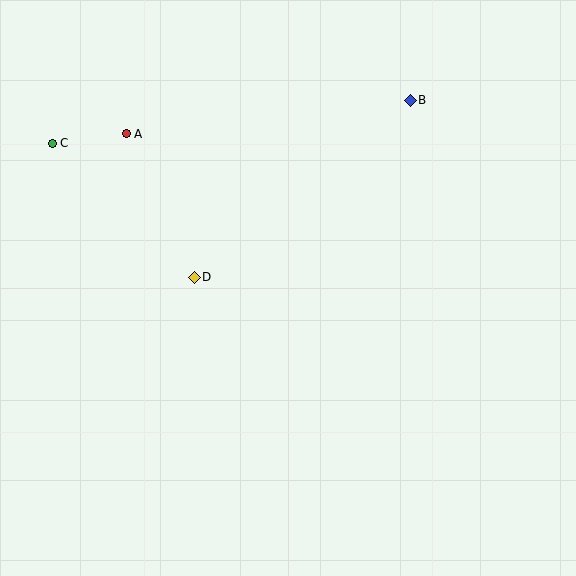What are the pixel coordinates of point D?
Point D is at (194, 277).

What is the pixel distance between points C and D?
The distance between C and D is 195 pixels.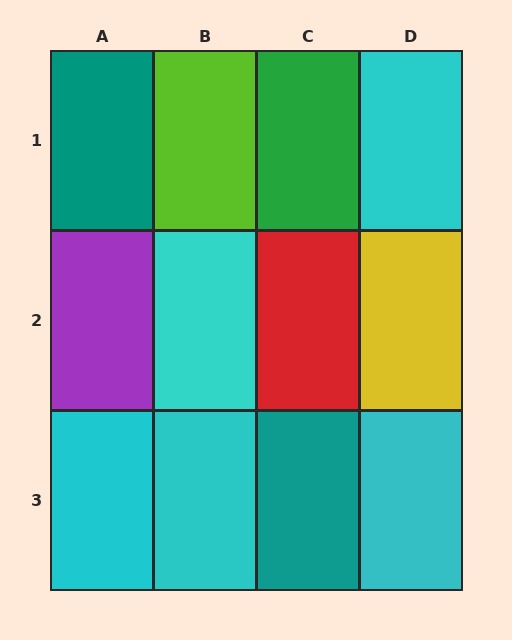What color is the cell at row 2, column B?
Cyan.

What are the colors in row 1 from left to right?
Teal, lime, green, cyan.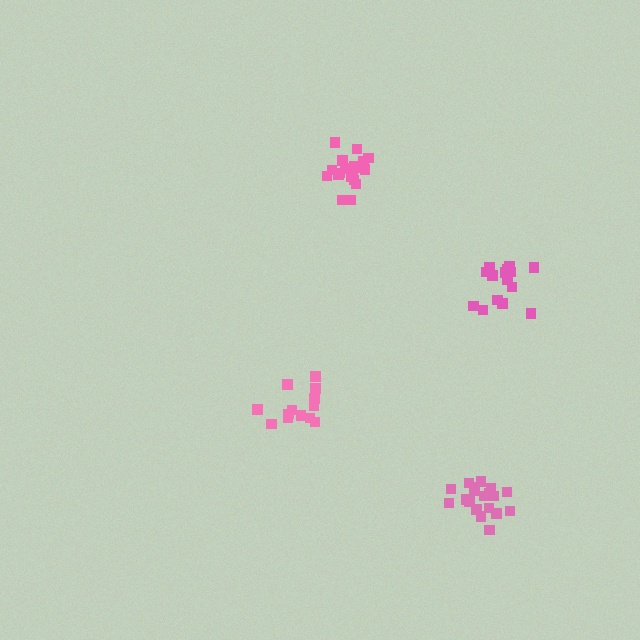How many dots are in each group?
Group 1: 19 dots, Group 2: 15 dots, Group 3: 13 dots, Group 4: 19 dots (66 total).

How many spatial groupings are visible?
There are 4 spatial groupings.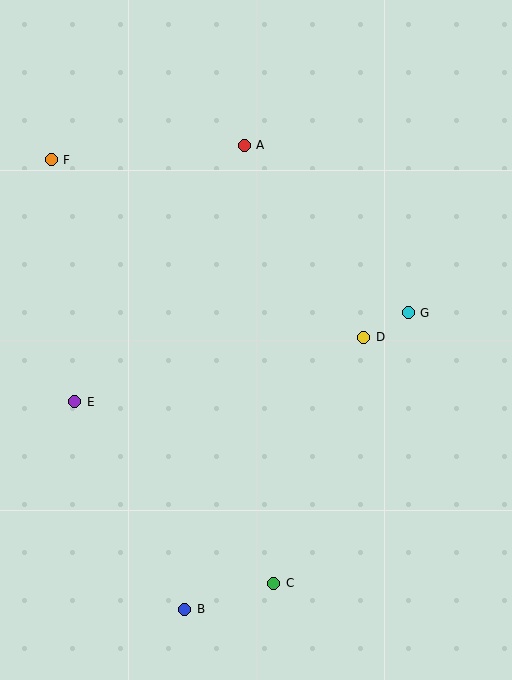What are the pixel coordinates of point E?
Point E is at (75, 402).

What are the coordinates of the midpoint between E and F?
The midpoint between E and F is at (63, 281).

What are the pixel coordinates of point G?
Point G is at (408, 313).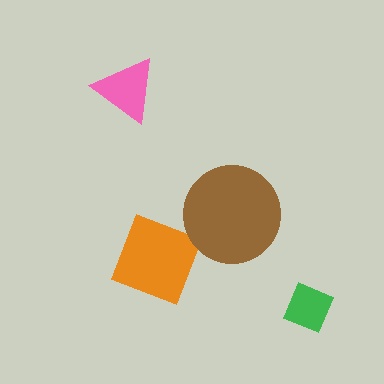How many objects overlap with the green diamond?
0 objects overlap with the green diamond.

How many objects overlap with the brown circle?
1 object overlaps with the brown circle.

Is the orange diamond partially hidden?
Yes, it is partially covered by another shape.